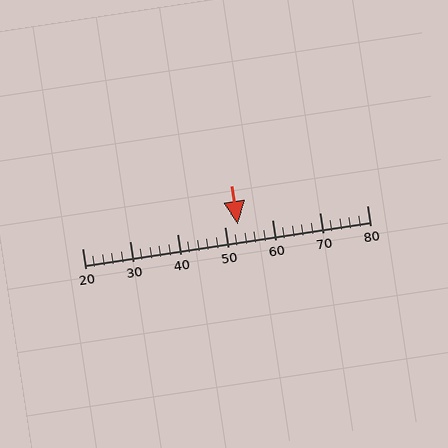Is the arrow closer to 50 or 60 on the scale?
The arrow is closer to 50.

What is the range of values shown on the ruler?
The ruler shows values from 20 to 80.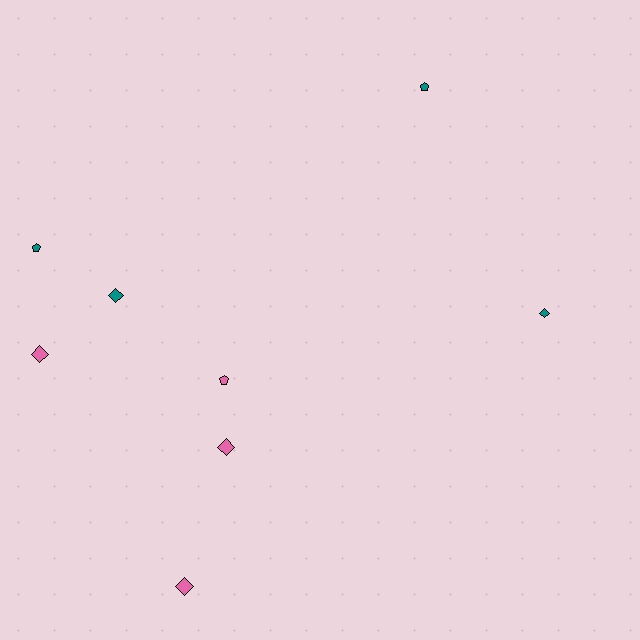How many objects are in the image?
There are 8 objects.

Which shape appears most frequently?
Diamond, with 5 objects.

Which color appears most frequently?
Pink, with 4 objects.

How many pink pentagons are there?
There is 1 pink pentagon.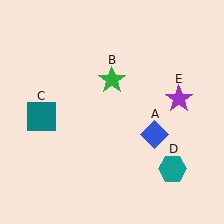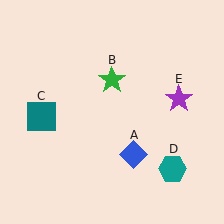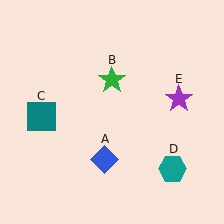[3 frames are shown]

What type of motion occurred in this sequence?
The blue diamond (object A) rotated clockwise around the center of the scene.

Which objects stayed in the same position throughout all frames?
Green star (object B) and teal square (object C) and teal hexagon (object D) and purple star (object E) remained stationary.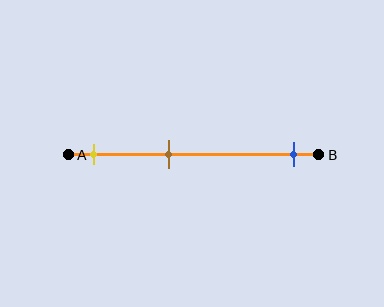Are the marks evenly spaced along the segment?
No, the marks are not evenly spaced.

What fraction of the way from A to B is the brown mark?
The brown mark is approximately 40% (0.4) of the way from A to B.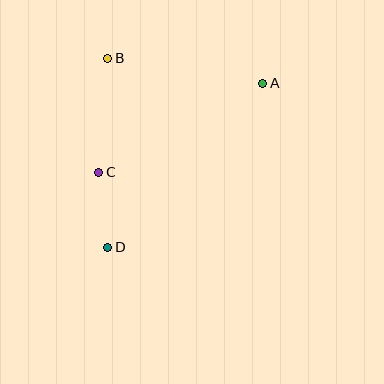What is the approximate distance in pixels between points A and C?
The distance between A and C is approximately 186 pixels.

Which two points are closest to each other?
Points C and D are closest to each other.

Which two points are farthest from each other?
Points A and D are farthest from each other.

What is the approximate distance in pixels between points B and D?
The distance between B and D is approximately 189 pixels.